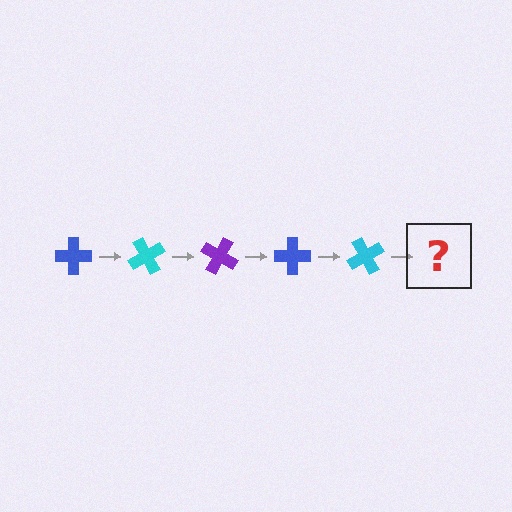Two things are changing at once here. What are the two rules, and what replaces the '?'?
The two rules are that it rotates 60 degrees each step and the color cycles through blue, cyan, and purple. The '?' should be a purple cross, rotated 300 degrees from the start.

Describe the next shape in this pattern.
It should be a purple cross, rotated 300 degrees from the start.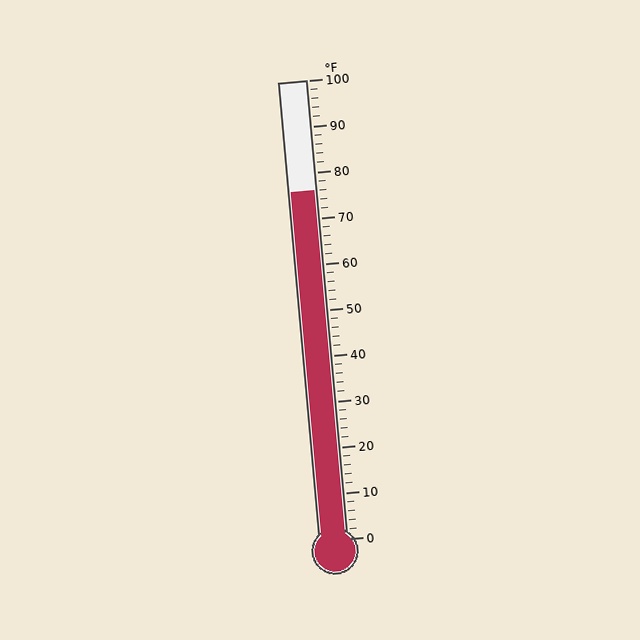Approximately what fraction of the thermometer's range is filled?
The thermometer is filled to approximately 75% of its range.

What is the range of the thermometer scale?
The thermometer scale ranges from 0°F to 100°F.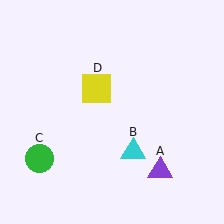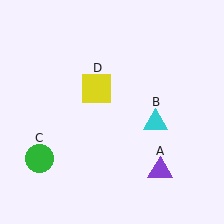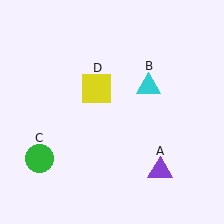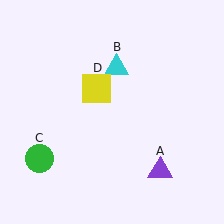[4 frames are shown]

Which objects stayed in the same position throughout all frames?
Purple triangle (object A) and green circle (object C) and yellow square (object D) remained stationary.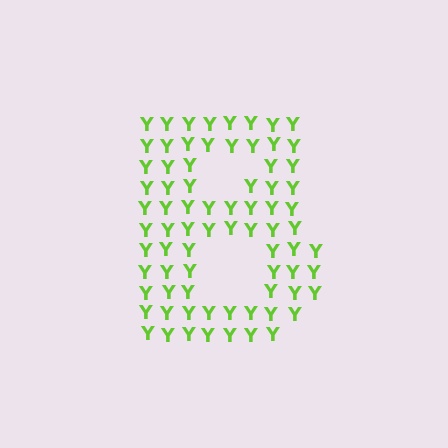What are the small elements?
The small elements are letter Y's.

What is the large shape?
The large shape is the letter B.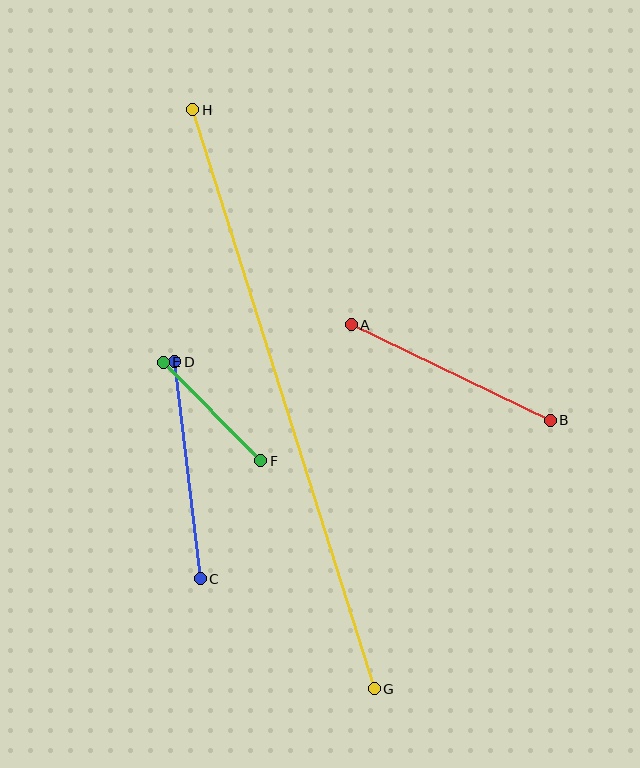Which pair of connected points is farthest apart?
Points G and H are farthest apart.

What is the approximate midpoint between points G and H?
The midpoint is at approximately (284, 399) pixels.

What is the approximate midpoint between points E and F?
The midpoint is at approximately (212, 411) pixels.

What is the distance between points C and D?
The distance is approximately 219 pixels.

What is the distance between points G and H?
The distance is approximately 607 pixels.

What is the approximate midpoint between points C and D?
The midpoint is at approximately (188, 470) pixels.